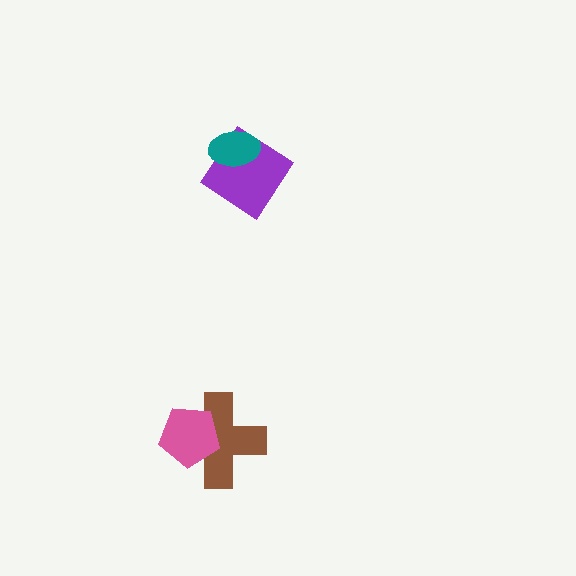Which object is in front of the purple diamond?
The teal ellipse is in front of the purple diamond.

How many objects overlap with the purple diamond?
1 object overlaps with the purple diamond.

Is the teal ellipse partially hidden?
No, no other shape covers it.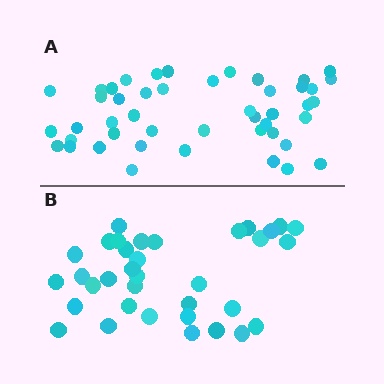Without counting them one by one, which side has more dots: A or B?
Region A (the top region) has more dots.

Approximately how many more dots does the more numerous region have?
Region A has roughly 12 or so more dots than region B.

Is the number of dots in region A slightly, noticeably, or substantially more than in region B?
Region A has noticeably more, but not dramatically so. The ratio is roughly 1.3 to 1.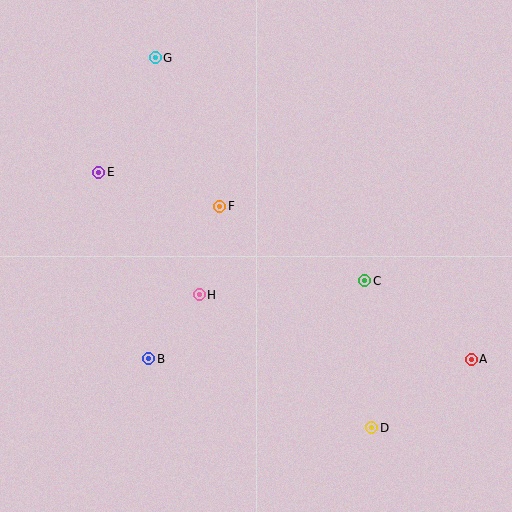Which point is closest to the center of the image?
Point F at (220, 206) is closest to the center.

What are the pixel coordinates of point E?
Point E is at (99, 172).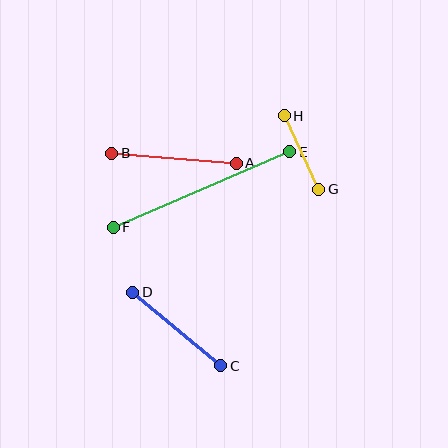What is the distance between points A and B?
The distance is approximately 125 pixels.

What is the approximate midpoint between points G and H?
The midpoint is at approximately (302, 152) pixels.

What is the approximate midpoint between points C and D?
The midpoint is at approximately (177, 329) pixels.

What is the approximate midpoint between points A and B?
The midpoint is at approximately (174, 158) pixels.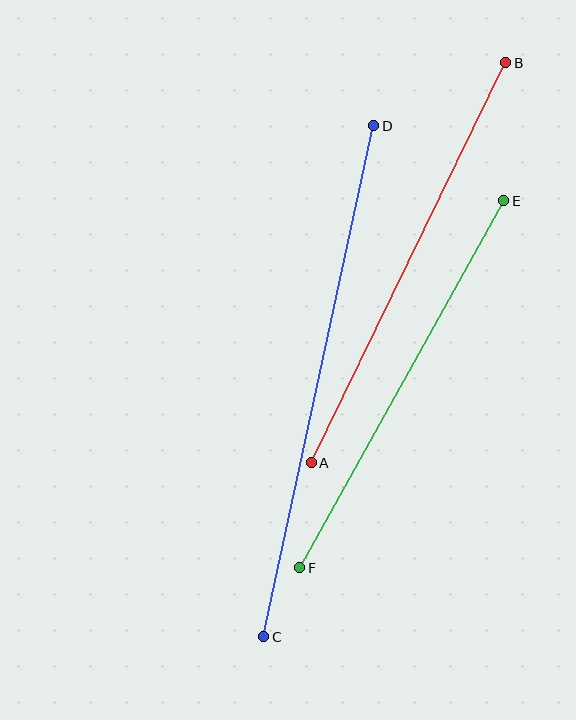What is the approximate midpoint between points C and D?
The midpoint is at approximately (319, 381) pixels.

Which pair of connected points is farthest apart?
Points C and D are farthest apart.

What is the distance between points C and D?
The distance is approximately 522 pixels.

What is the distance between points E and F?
The distance is approximately 420 pixels.